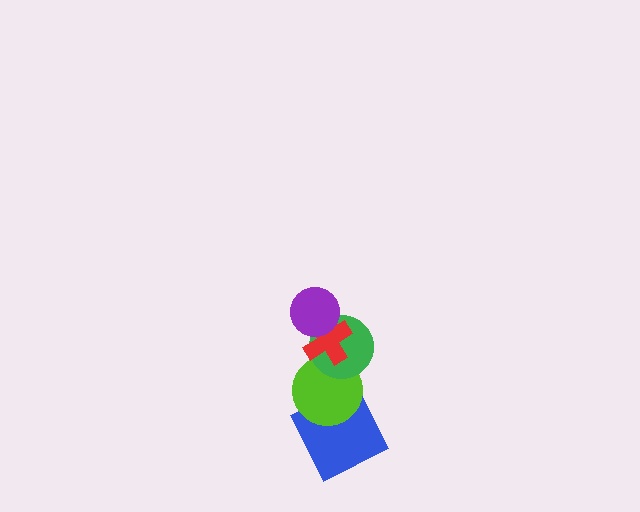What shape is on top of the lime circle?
The green circle is on top of the lime circle.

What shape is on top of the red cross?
The purple circle is on top of the red cross.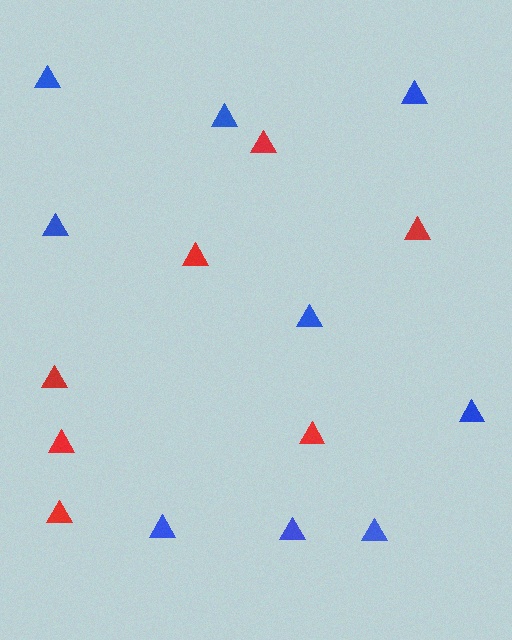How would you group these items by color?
There are 2 groups: one group of blue triangles (9) and one group of red triangles (7).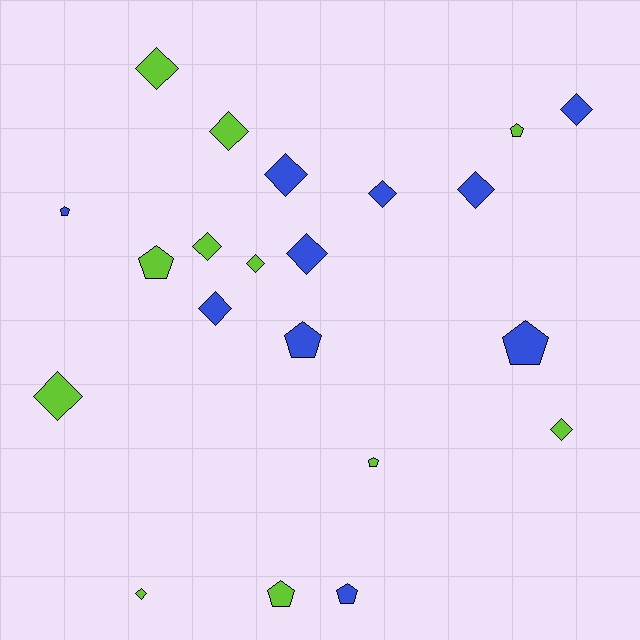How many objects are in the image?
There are 21 objects.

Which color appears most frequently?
Lime, with 11 objects.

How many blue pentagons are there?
There are 4 blue pentagons.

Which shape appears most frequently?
Diamond, with 13 objects.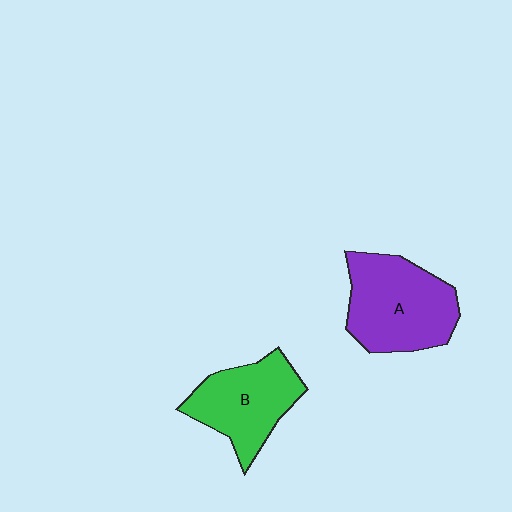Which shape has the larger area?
Shape A (purple).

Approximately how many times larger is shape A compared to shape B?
Approximately 1.2 times.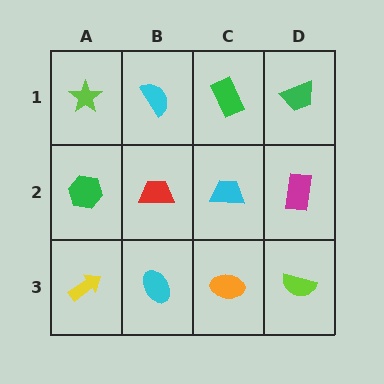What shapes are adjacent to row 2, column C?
A green rectangle (row 1, column C), an orange ellipse (row 3, column C), a red trapezoid (row 2, column B), a magenta rectangle (row 2, column D).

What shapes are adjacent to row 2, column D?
A green trapezoid (row 1, column D), a lime semicircle (row 3, column D), a cyan trapezoid (row 2, column C).